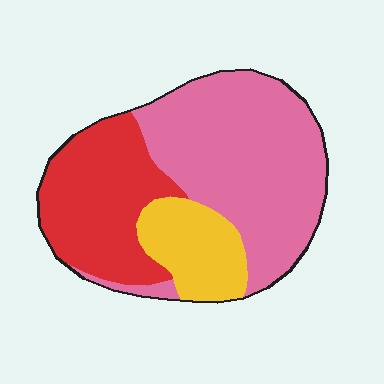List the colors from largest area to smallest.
From largest to smallest: pink, red, yellow.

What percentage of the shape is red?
Red covers around 30% of the shape.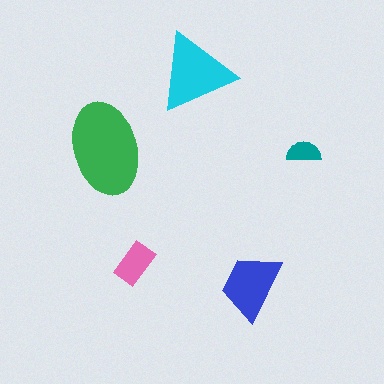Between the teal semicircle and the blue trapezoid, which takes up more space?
The blue trapezoid.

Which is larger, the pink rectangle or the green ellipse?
The green ellipse.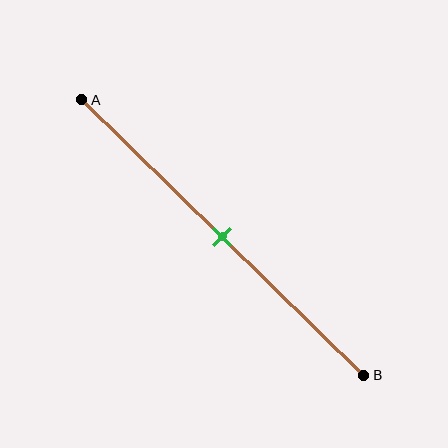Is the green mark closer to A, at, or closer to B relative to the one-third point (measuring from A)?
The green mark is closer to point B than the one-third point of segment AB.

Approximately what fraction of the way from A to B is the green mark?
The green mark is approximately 50% of the way from A to B.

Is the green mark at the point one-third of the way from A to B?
No, the mark is at about 50% from A, not at the 33% one-third point.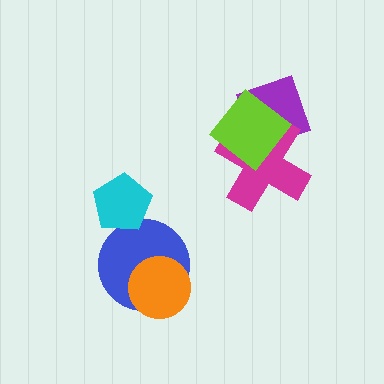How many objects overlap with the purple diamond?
2 objects overlap with the purple diamond.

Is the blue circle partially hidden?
Yes, it is partially covered by another shape.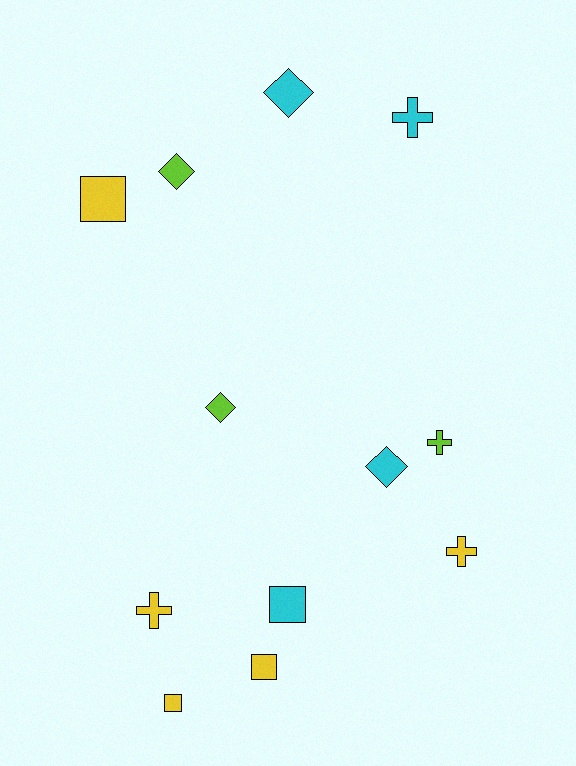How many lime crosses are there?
There is 1 lime cross.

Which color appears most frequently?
Yellow, with 5 objects.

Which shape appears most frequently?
Square, with 4 objects.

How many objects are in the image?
There are 12 objects.